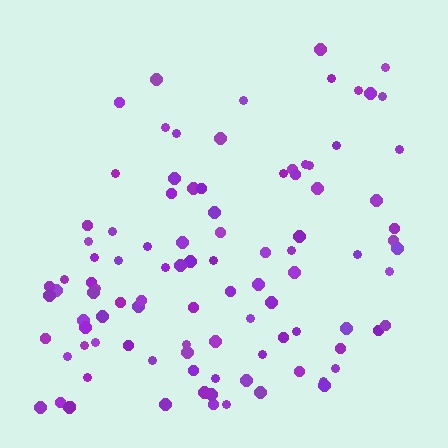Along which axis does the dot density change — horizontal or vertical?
Vertical.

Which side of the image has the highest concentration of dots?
The bottom.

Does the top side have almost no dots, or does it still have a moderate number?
Still a moderate number, just noticeably fewer than the bottom.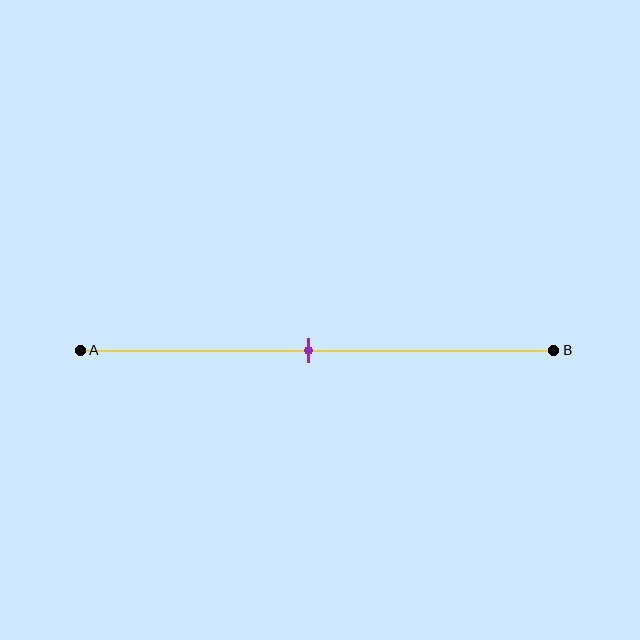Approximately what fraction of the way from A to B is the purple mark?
The purple mark is approximately 50% of the way from A to B.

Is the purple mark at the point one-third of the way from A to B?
No, the mark is at about 50% from A, not at the 33% one-third point.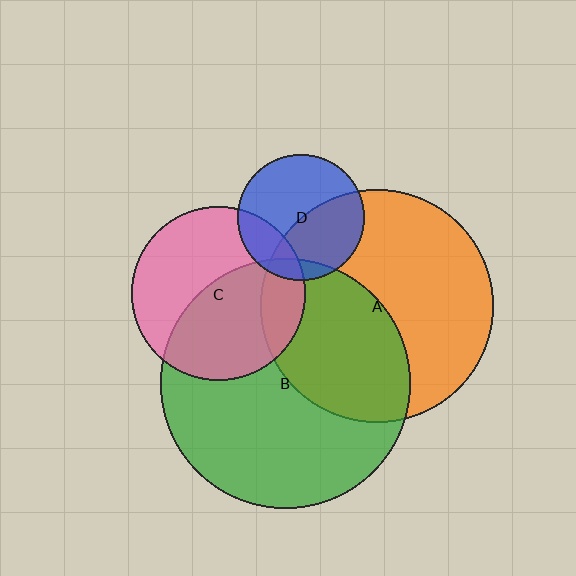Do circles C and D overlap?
Yes.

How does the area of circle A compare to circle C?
Approximately 1.8 times.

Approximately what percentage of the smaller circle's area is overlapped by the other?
Approximately 20%.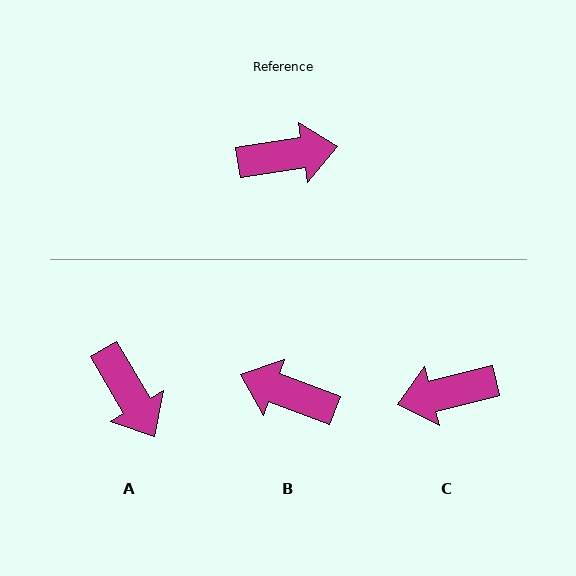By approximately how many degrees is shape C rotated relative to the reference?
Approximately 175 degrees clockwise.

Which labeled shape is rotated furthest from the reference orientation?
C, about 175 degrees away.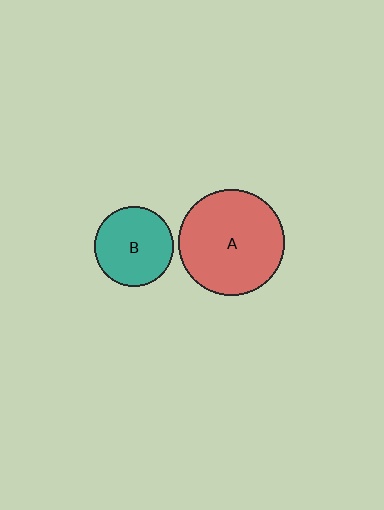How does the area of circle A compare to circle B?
Approximately 1.8 times.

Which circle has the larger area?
Circle A (red).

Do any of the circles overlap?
No, none of the circles overlap.